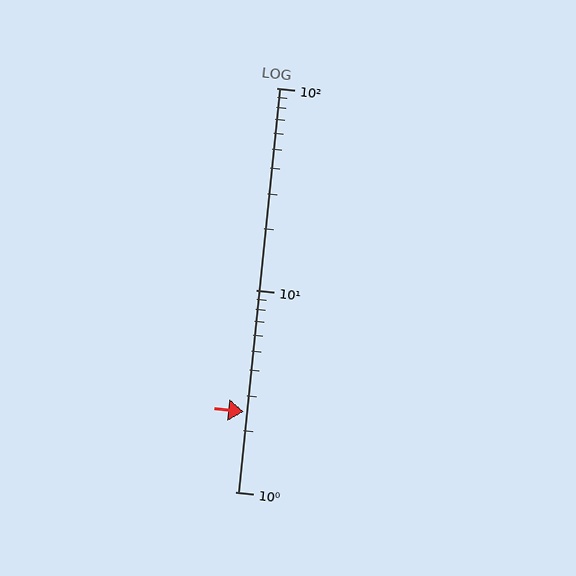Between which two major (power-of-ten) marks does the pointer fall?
The pointer is between 1 and 10.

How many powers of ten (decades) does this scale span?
The scale spans 2 decades, from 1 to 100.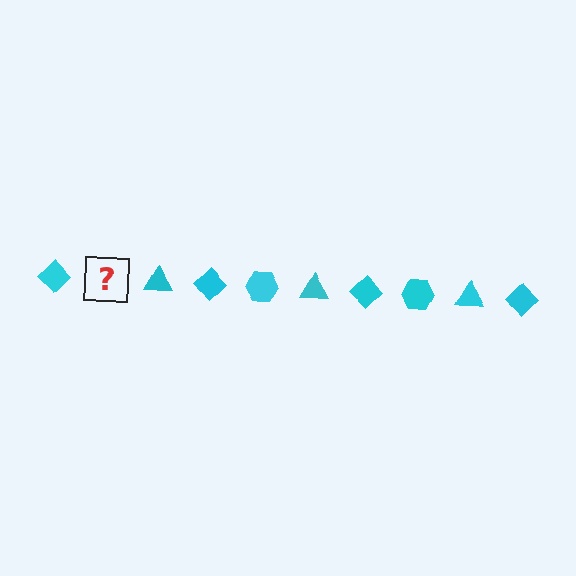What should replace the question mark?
The question mark should be replaced with a cyan hexagon.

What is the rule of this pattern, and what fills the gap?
The rule is that the pattern cycles through diamond, hexagon, triangle shapes in cyan. The gap should be filled with a cyan hexagon.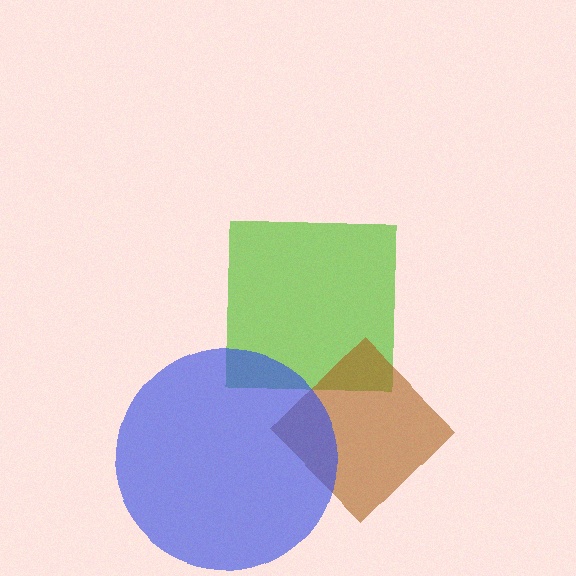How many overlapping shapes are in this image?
There are 3 overlapping shapes in the image.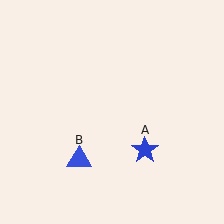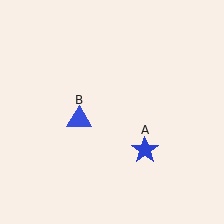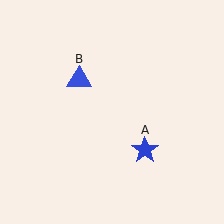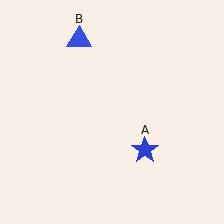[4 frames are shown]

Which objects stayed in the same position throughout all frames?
Blue star (object A) remained stationary.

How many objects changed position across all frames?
1 object changed position: blue triangle (object B).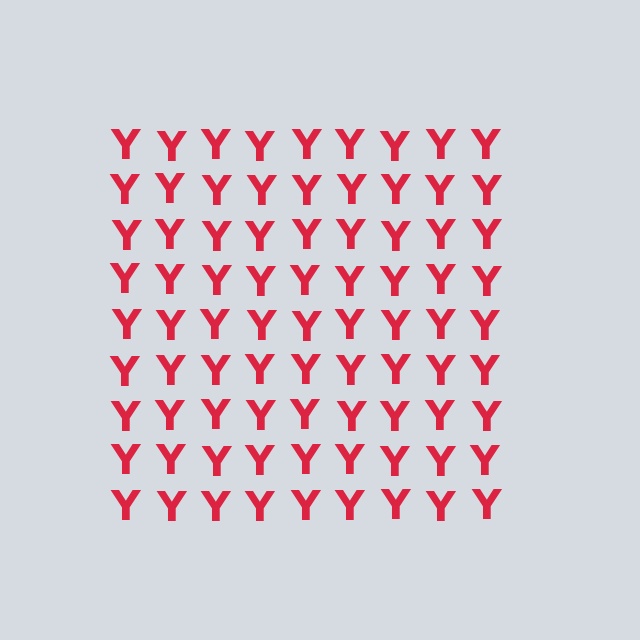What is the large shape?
The large shape is a square.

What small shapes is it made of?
It is made of small letter Y's.